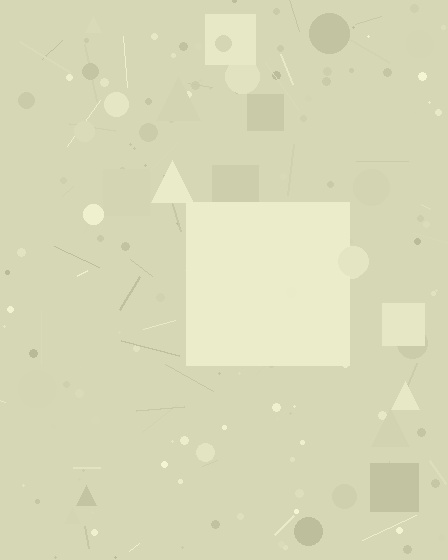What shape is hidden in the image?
A square is hidden in the image.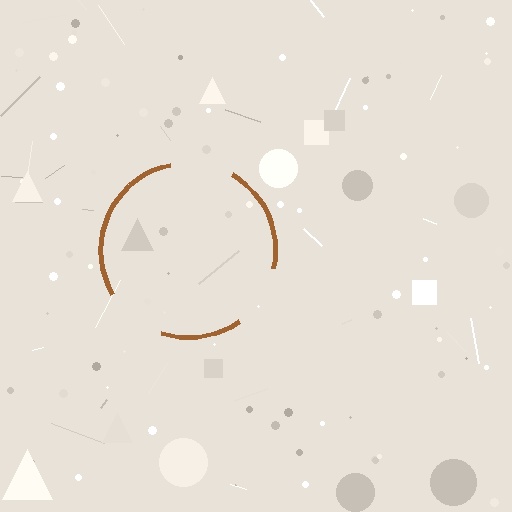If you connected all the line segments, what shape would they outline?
They would outline a circle.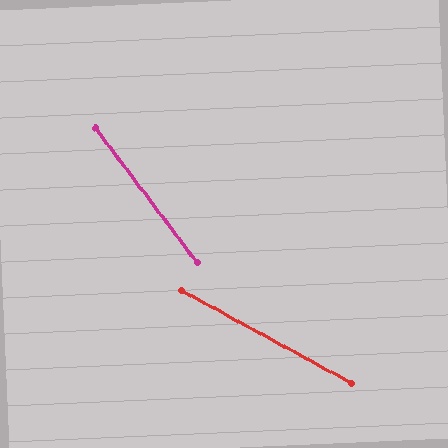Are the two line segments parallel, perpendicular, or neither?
Neither parallel nor perpendicular — they differ by about 24°.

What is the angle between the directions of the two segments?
Approximately 24 degrees.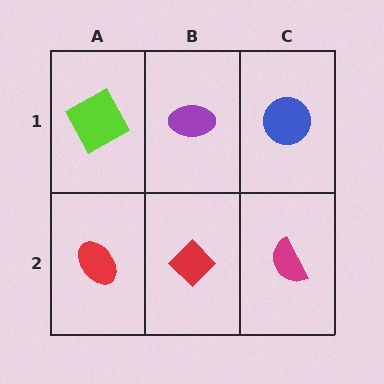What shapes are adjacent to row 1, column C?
A magenta semicircle (row 2, column C), a purple ellipse (row 1, column B).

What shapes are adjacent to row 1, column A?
A red ellipse (row 2, column A), a purple ellipse (row 1, column B).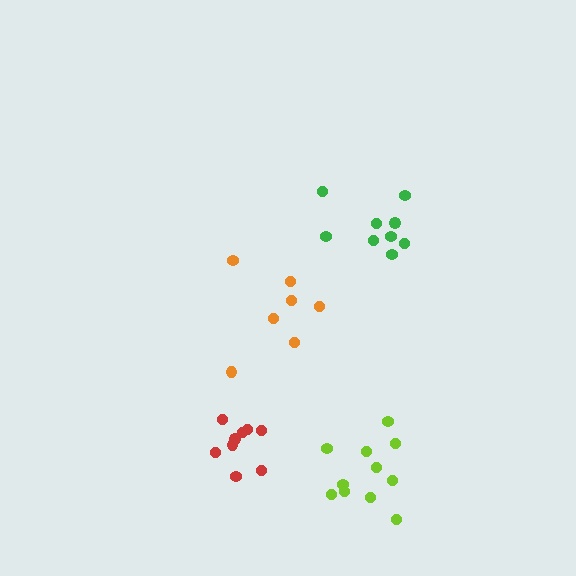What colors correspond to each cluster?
The clusters are colored: green, orange, lime, red.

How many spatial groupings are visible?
There are 4 spatial groupings.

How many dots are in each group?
Group 1: 9 dots, Group 2: 7 dots, Group 3: 11 dots, Group 4: 9 dots (36 total).